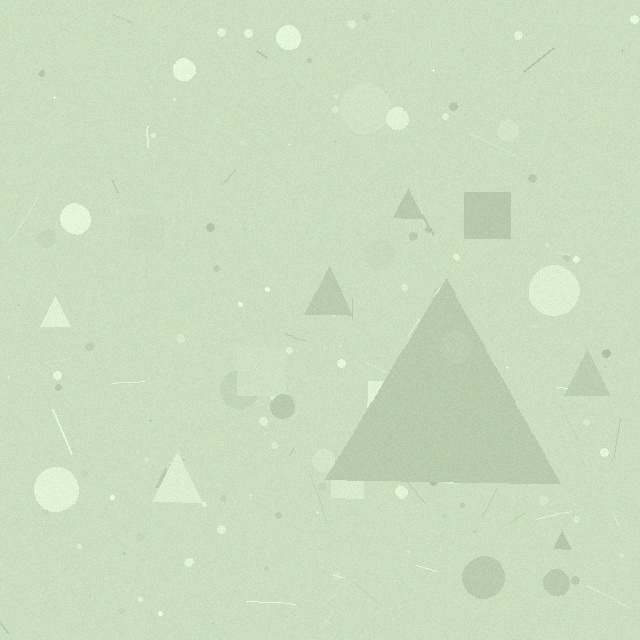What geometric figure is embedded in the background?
A triangle is embedded in the background.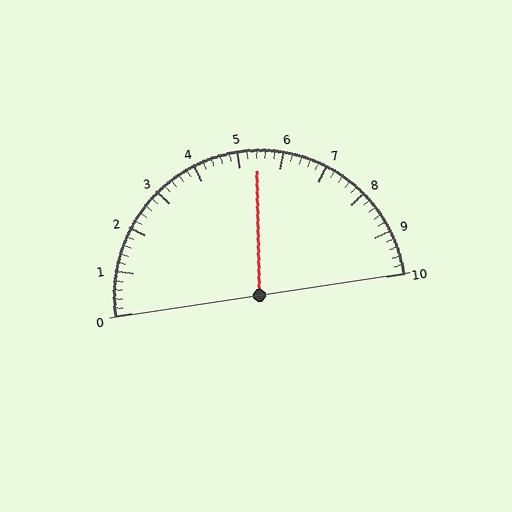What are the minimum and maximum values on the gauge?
The gauge ranges from 0 to 10.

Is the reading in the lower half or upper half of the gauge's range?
The reading is in the upper half of the range (0 to 10).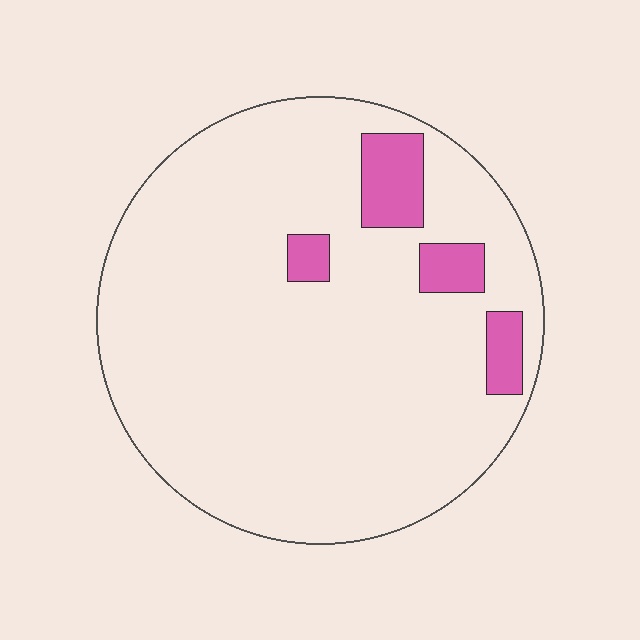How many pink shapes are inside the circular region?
4.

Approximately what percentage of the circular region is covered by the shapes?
Approximately 10%.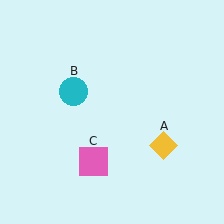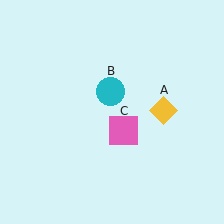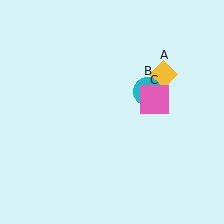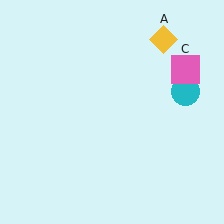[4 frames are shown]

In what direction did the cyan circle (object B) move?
The cyan circle (object B) moved right.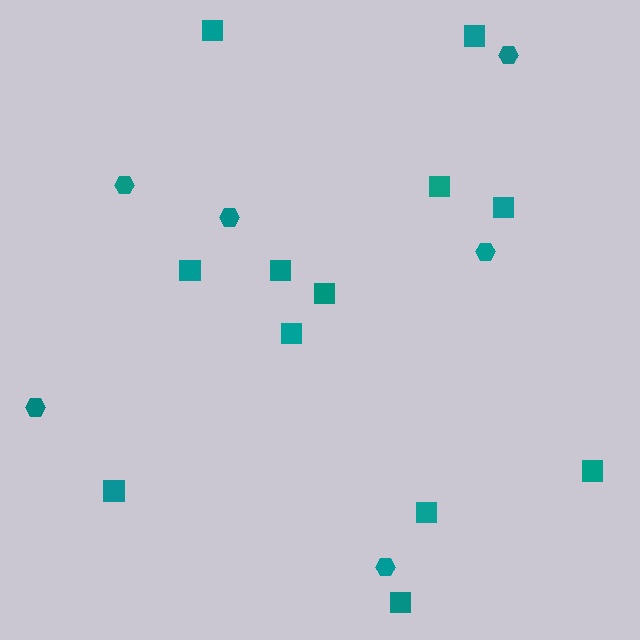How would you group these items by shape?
There are 2 groups: one group of hexagons (6) and one group of squares (12).